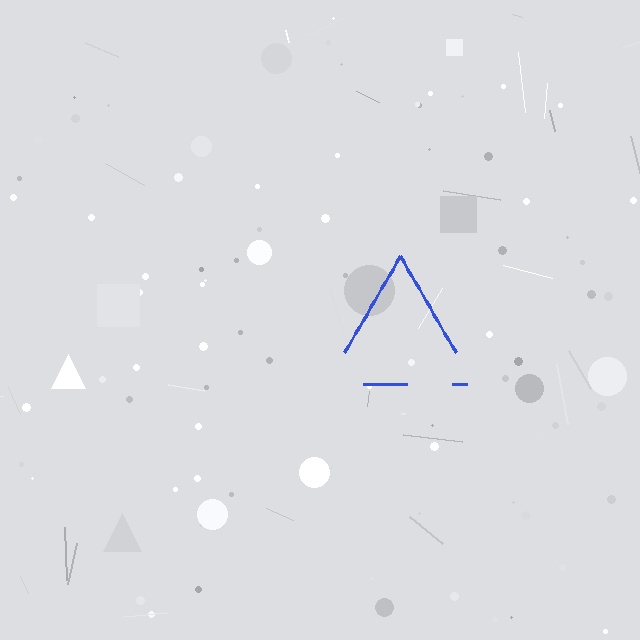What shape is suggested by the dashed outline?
The dashed outline suggests a triangle.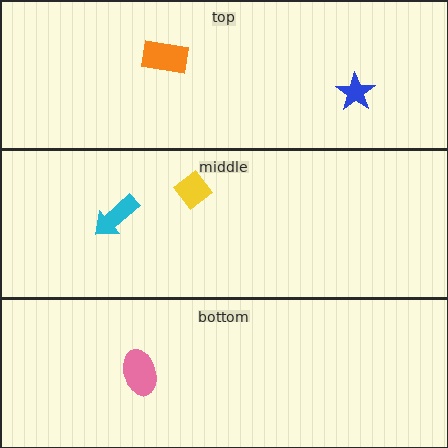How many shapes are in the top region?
2.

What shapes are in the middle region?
The cyan arrow, the yellow diamond.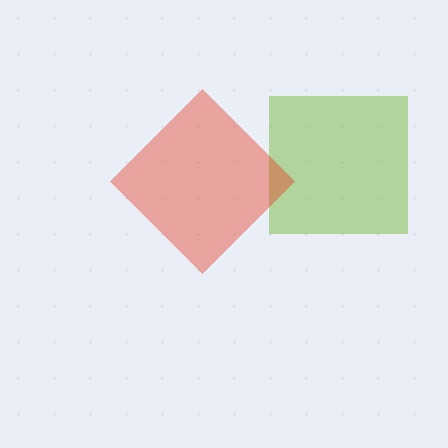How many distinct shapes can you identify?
There are 2 distinct shapes: a lime square, a red diamond.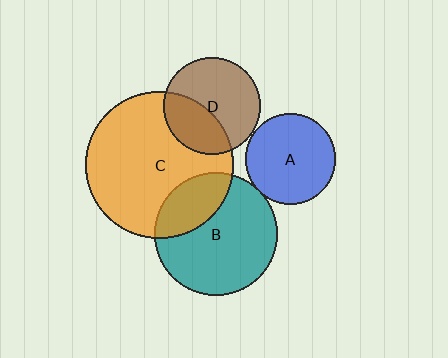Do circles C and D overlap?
Yes.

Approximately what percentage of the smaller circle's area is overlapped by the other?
Approximately 35%.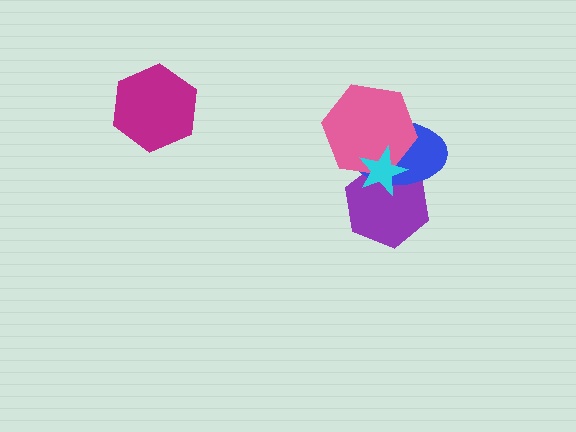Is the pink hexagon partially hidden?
Yes, it is partially covered by another shape.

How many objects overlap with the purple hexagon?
3 objects overlap with the purple hexagon.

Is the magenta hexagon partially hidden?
No, no other shape covers it.